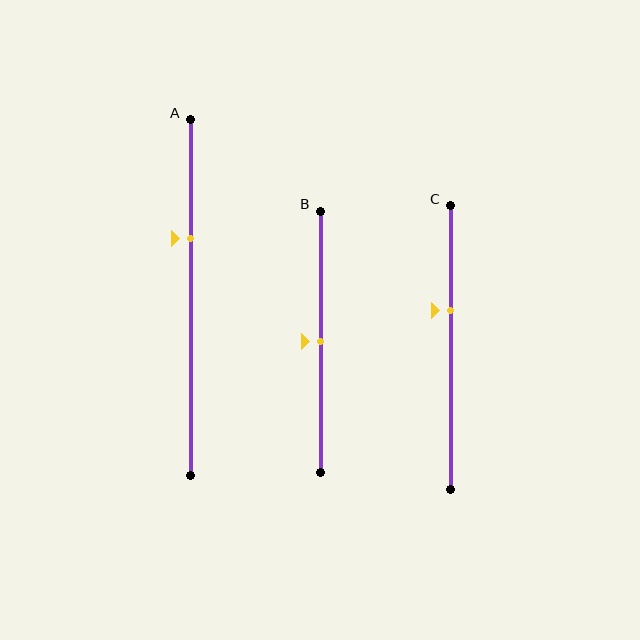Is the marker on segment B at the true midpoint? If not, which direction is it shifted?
Yes, the marker on segment B is at the true midpoint.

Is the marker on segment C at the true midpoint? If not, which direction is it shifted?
No, the marker on segment C is shifted upward by about 13% of the segment length.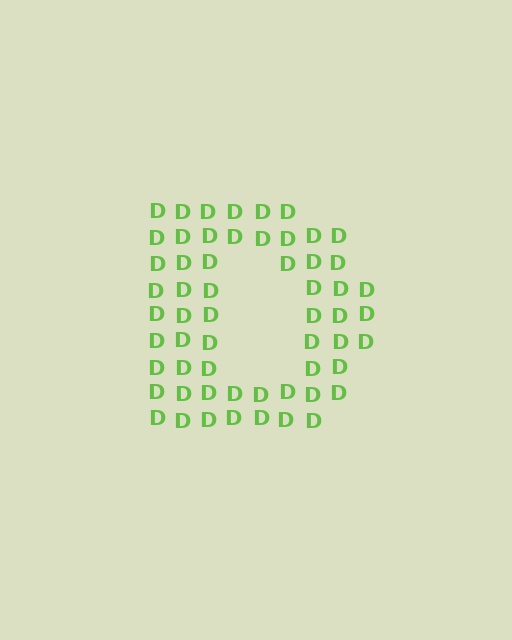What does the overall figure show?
The overall figure shows the letter D.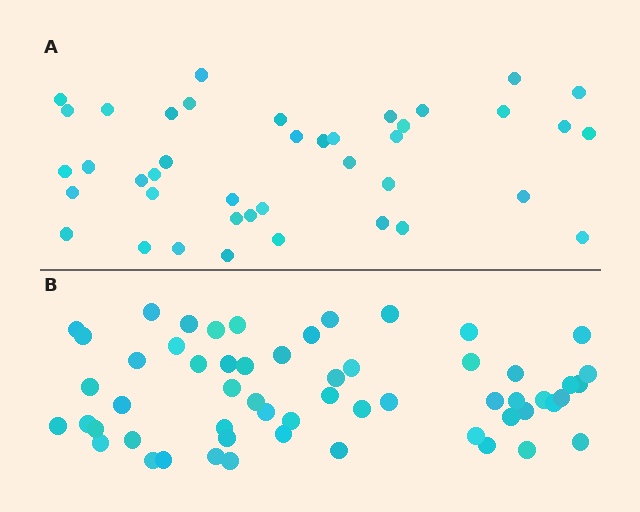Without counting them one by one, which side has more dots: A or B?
Region B (the bottom region) has more dots.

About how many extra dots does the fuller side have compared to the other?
Region B has approximately 15 more dots than region A.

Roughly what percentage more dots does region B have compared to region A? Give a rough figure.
About 40% more.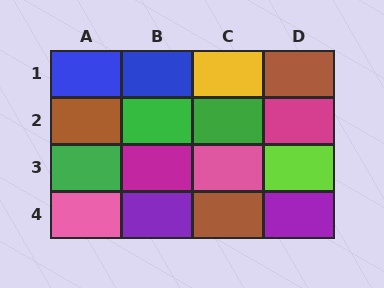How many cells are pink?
2 cells are pink.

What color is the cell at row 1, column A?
Blue.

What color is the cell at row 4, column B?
Purple.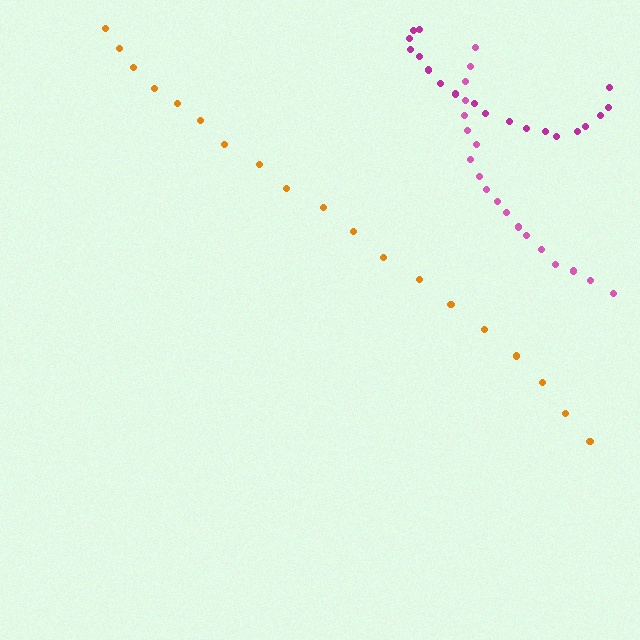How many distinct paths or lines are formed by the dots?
There are 3 distinct paths.